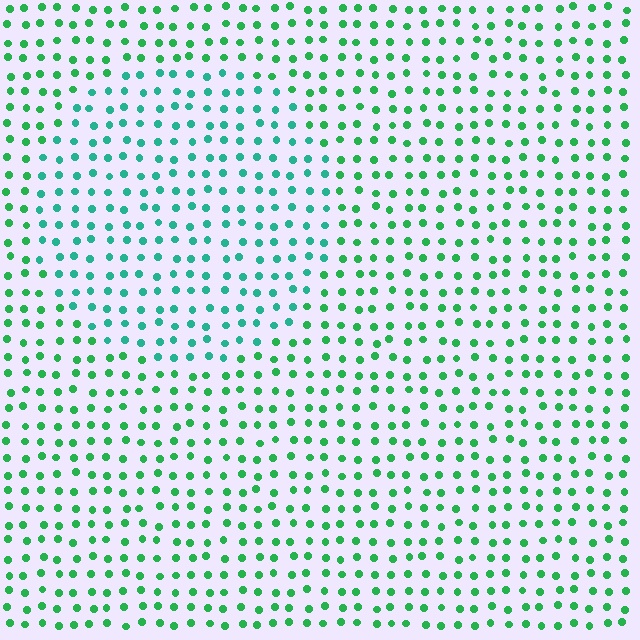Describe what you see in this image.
The image is filled with small green elements in a uniform arrangement. A circle-shaped region is visible where the elements are tinted to a slightly different hue, forming a subtle color boundary.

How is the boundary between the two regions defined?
The boundary is defined purely by a slight shift in hue (about 28 degrees). Spacing, size, and orientation are identical on both sides.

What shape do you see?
I see a circle.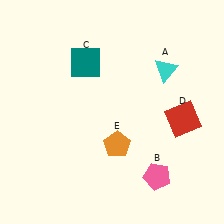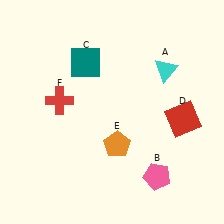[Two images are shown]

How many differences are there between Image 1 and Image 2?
There is 1 difference between the two images.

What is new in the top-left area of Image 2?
A red cross (F) was added in the top-left area of Image 2.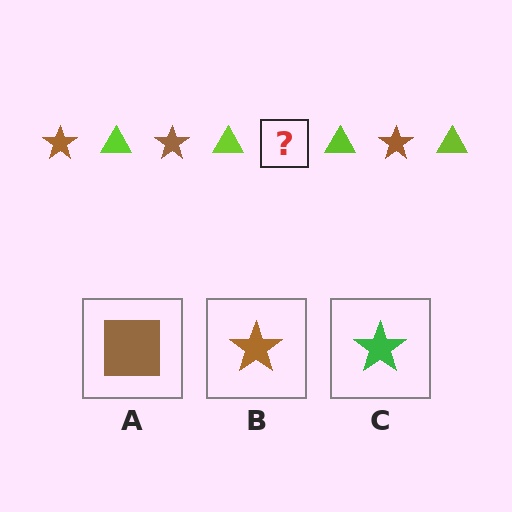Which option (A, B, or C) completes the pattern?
B.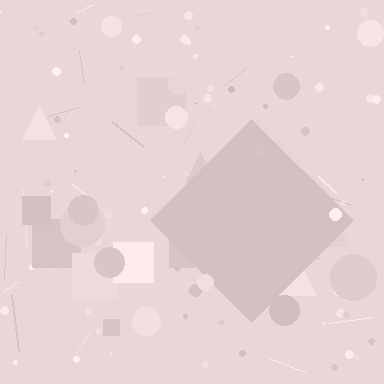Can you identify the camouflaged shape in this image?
The camouflaged shape is a diamond.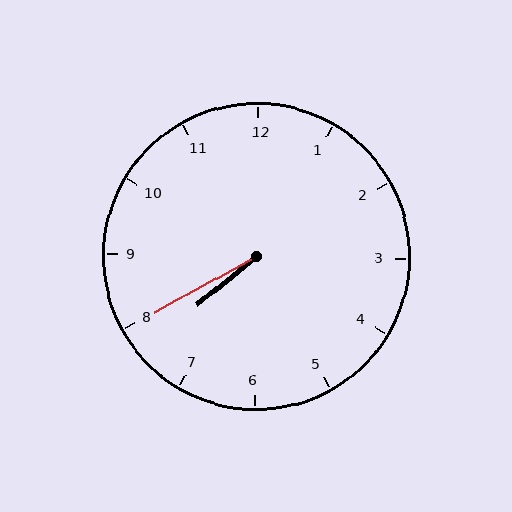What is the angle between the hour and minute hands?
Approximately 10 degrees.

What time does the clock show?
7:40.